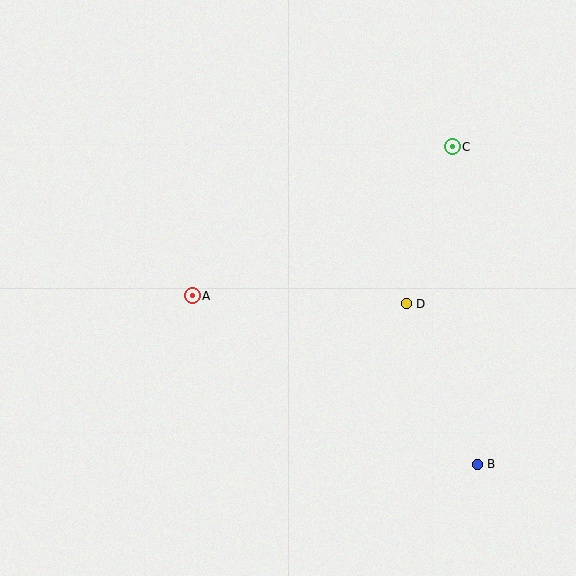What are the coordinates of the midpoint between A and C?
The midpoint between A and C is at (322, 221).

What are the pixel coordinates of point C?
Point C is at (452, 147).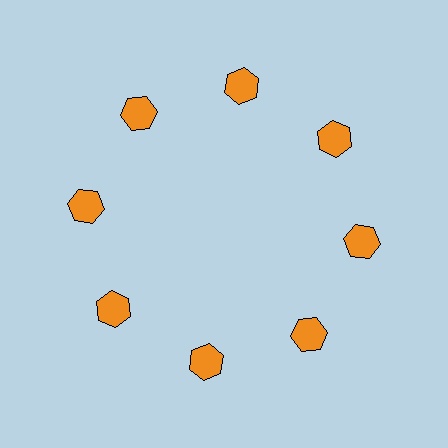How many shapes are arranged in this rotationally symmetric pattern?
There are 8 shapes, arranged in 8 groups of 1.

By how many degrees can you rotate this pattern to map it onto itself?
The pattern maps onto itself every 45 degrees of rotation.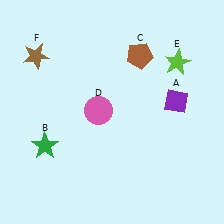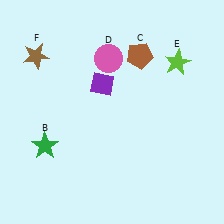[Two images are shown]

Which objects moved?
The objects that moved are: the purple diamond (A), the pink circle (D).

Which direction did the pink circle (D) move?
The pink circle (D) moved up.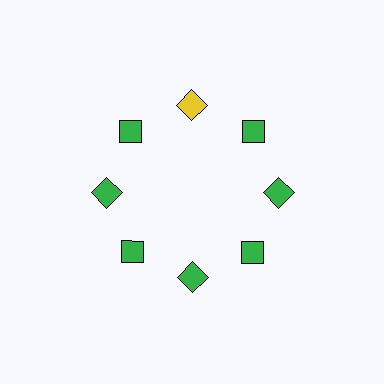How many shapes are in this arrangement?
There are 8 shapes arranged in a ring pattern.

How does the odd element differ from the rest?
It has a different color: yellow instead of green.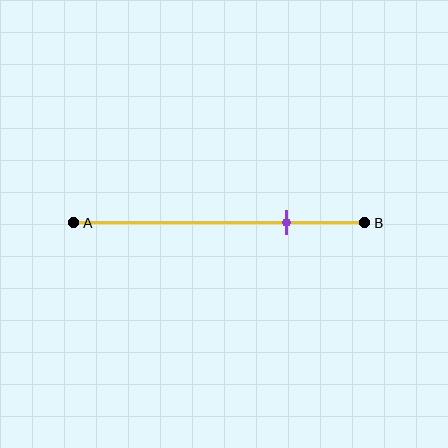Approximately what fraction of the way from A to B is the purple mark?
The purple mark is approximately 75% of the way from A to B.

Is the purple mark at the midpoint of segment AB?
No, the mark is at about 75% from A, not at the 50% midpoint.